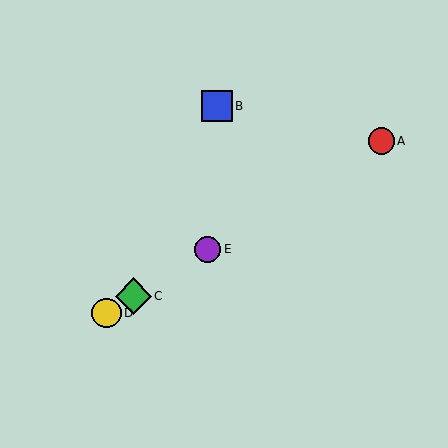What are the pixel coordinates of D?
Object D is at (106, 313).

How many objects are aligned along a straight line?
4 objects (A, C, D, E) are aligned along a straight line.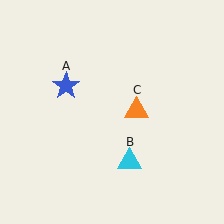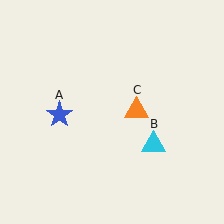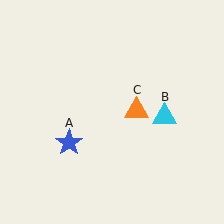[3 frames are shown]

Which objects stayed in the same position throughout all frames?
Orange triangle (object C) remained stationary.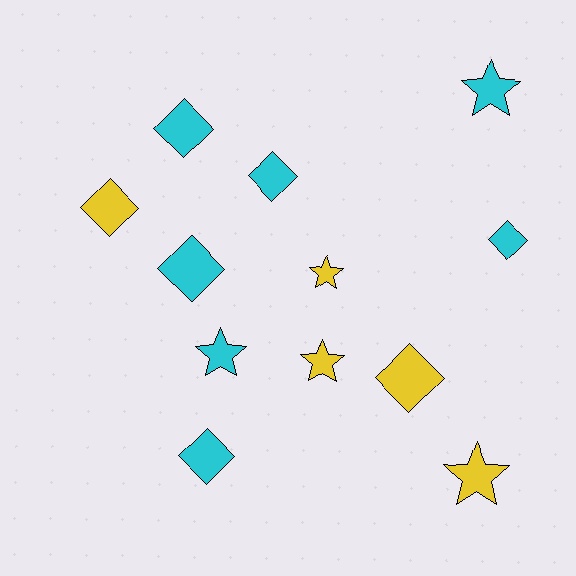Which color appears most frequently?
Cyan, with 7 objects.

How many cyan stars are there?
There are 2 cyan stars.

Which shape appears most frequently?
Diamond, with 7 objects.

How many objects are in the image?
There are 12 objects.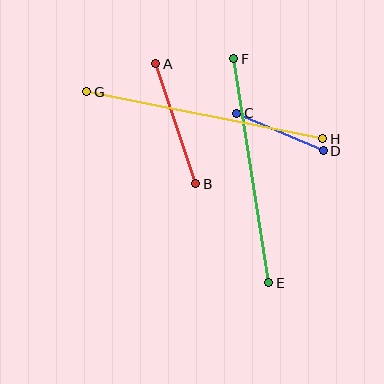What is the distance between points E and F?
The distance is approximately 227 pixels.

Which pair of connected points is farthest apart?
Points G and H are farthest apart.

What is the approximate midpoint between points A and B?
The midpoint is at approximately (176, 124) pixels.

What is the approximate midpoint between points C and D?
The midpoint is at approximately (280, 132) pixels.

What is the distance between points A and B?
The distance is approximately 127 pixels.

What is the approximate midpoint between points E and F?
The midpoint is at approximately (251, 171) pixels.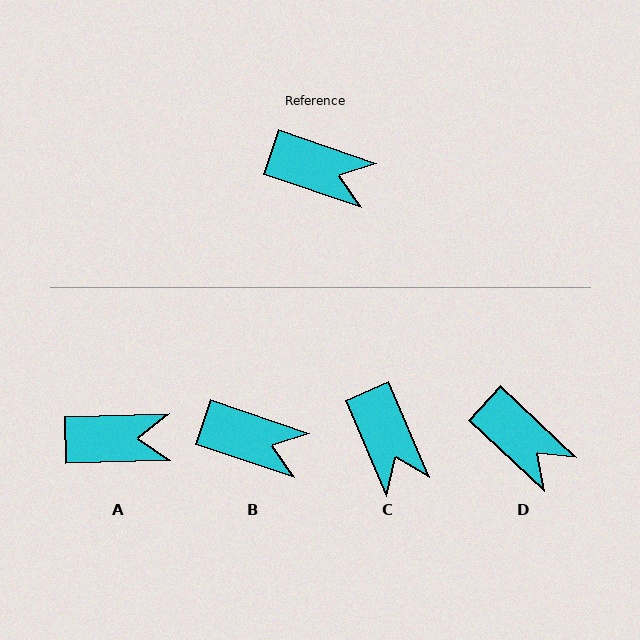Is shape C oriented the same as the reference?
No, it is off by about 48 degrees.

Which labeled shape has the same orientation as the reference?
B.